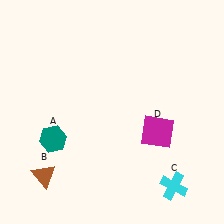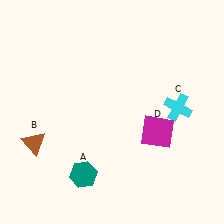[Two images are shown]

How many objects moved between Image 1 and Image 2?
3 objects moved between the two images.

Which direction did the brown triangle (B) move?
The brown triangle (B) moved up.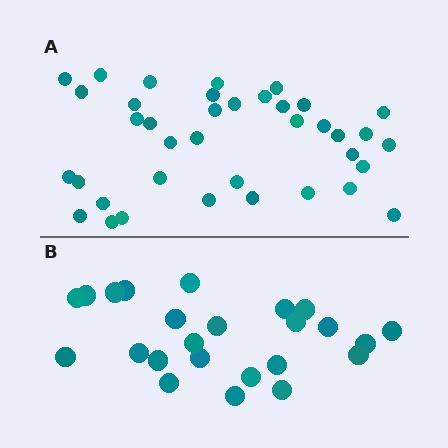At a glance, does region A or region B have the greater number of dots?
Region A (the top region) has more dots.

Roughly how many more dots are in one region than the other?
Region A has approximately 15 more dots than region B.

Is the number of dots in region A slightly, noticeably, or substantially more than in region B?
Region A has substantially more. The ratio is roughly 1.6 to 1.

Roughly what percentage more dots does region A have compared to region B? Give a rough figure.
About 60% more.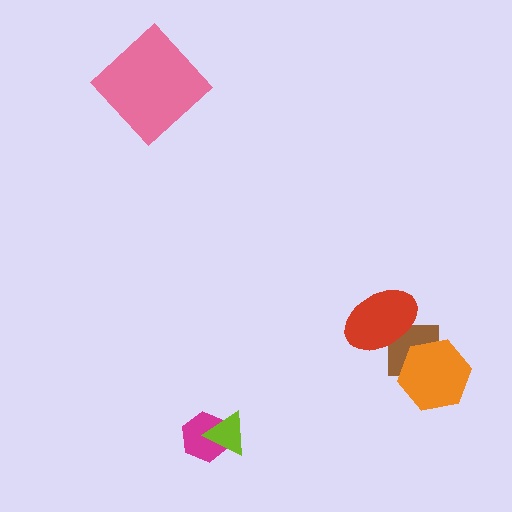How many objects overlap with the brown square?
2 objects overlap with the brown square.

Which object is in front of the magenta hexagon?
The lime triangle is in front of the magenta hexagon.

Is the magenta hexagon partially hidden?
Yes, it is partially covered by another shape.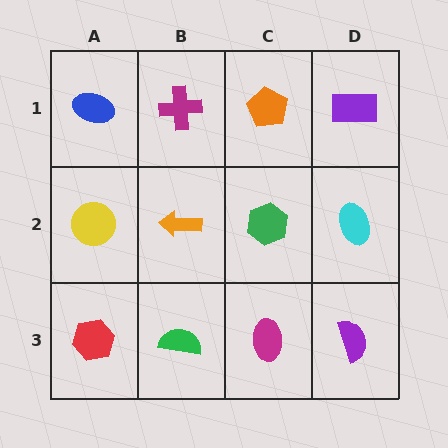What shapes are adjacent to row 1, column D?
A cyan ellipse (row 2, column D), an orange pentagon (row 1, column C).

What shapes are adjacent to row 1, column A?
A yellow circle (row 2, column A), a magenta cross (row 1, column B).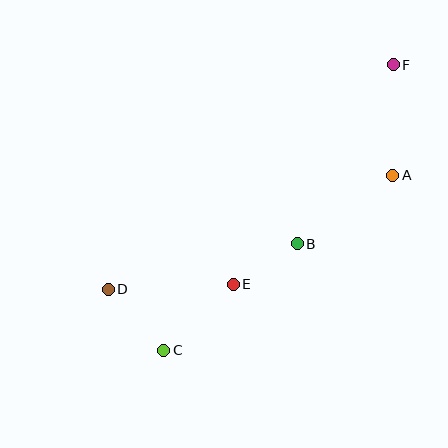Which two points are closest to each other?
Points B and E are closest to each other.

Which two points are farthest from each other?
Points C and F are farthest from each other.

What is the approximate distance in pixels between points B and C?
The distance between B and C is approximately 171 pixels.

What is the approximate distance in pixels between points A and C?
The distance between A and C is approximately 288 pixels.